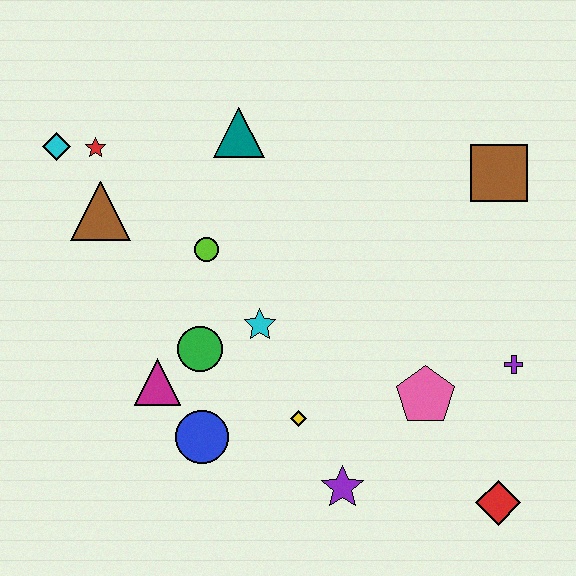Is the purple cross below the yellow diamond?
No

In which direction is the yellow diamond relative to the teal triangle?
The yellow diamond is below the teal triangle.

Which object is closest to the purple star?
The yellow diamond is closest to the purple star.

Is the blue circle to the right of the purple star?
No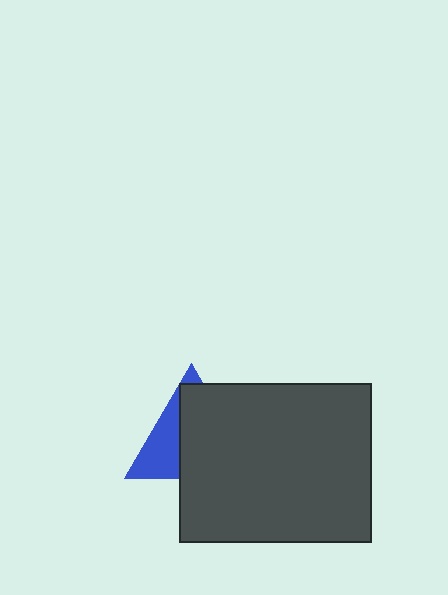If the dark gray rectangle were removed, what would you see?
You would see the complete blue triangle.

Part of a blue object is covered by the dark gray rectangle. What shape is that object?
It is a triangle.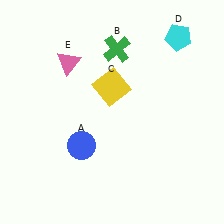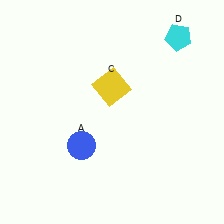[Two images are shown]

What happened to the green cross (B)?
The green cross (B) was removed in Image 2. It was in the top-right area of Image 1.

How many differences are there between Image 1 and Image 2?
There are 2 differences between the two images.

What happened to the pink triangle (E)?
The pink triangle (E) was removed in Image 2. It was in the top-left area of Image 1.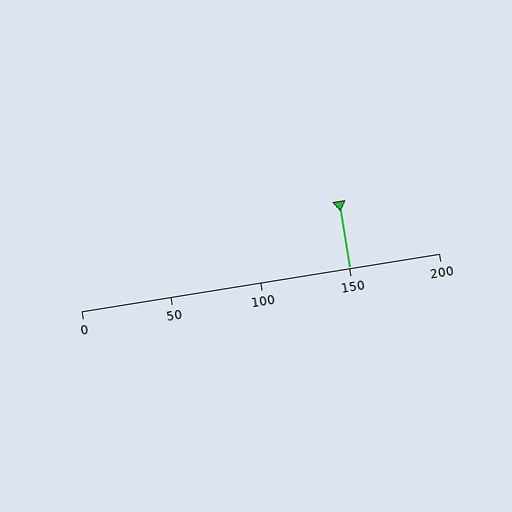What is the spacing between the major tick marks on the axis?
The major ticks are spaced 50 apart.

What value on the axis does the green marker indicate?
The marker indicates approximately 150.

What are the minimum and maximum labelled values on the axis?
The axis runs from 0 to 200.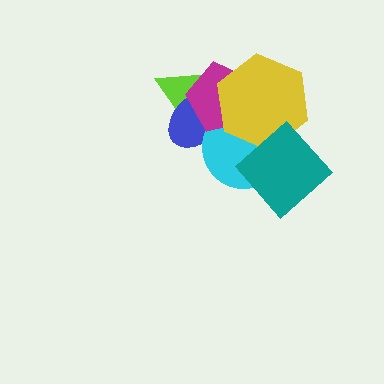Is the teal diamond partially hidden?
No, no other shape covers it.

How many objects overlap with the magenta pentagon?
4 objects overlap with the magenta pentagon.